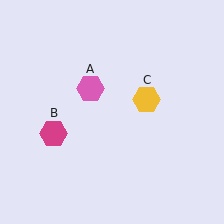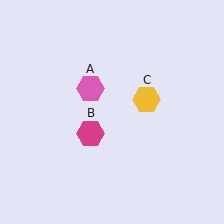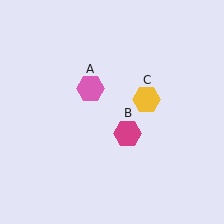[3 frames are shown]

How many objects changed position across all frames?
1 object changed position: magenta hexagon (object B).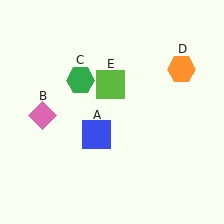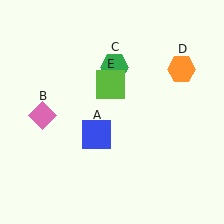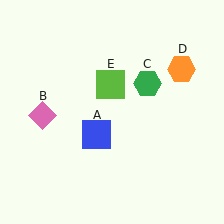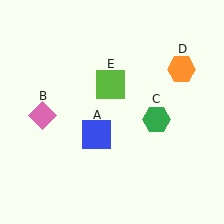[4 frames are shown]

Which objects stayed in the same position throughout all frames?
Blue square (object A) and pink diamond (object B) and orange hexagon (object D) and lime square (object E) remained stationary.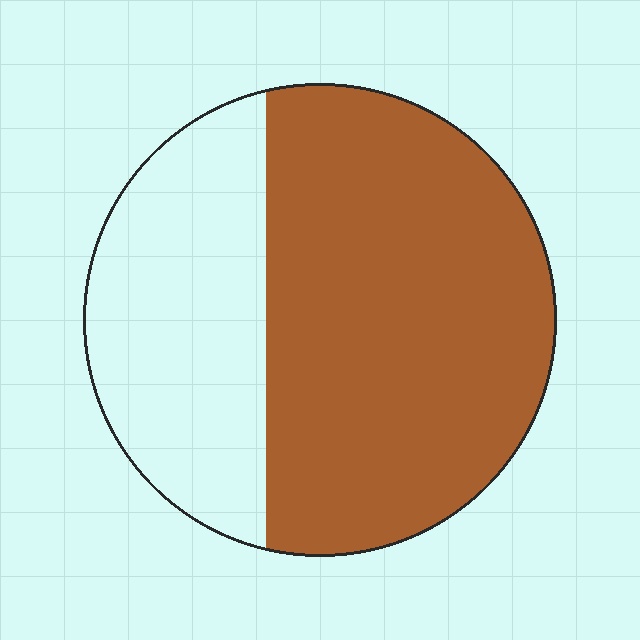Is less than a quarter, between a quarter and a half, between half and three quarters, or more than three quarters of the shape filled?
Between half and three quarters.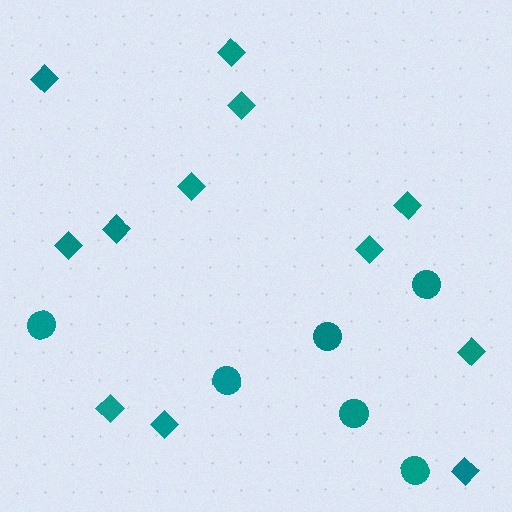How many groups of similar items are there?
There are 2 groups: one group of circles (6) and one group of diamonds (12).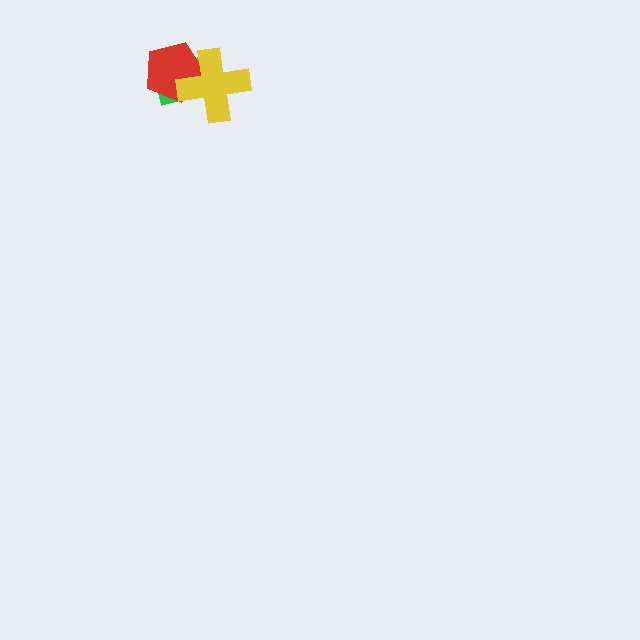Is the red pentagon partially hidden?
Yes, it is partially covered by another shape.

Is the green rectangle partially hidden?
Yes, it is partially covered by another shape.